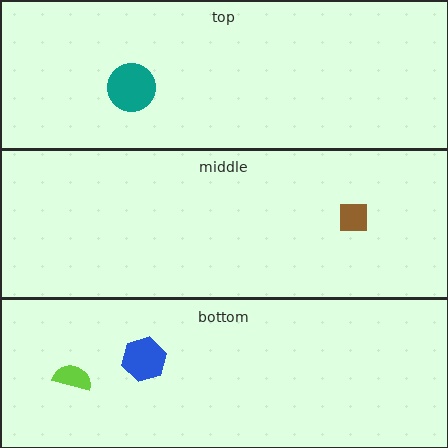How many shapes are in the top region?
1.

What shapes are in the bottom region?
The lime semicircle, the blue hexagon.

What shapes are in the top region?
The teal circle.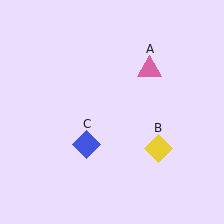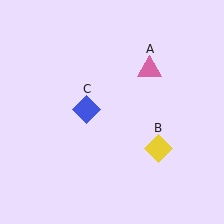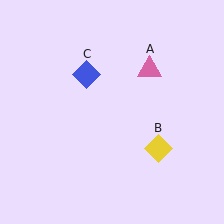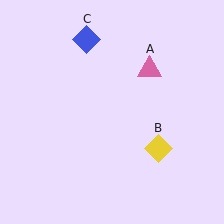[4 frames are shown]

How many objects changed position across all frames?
1 object changed position: blue diamond (object C).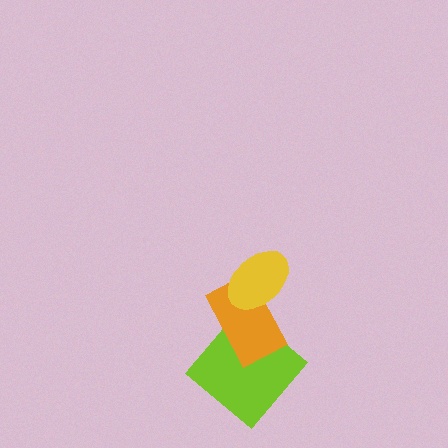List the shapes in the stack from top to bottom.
From top to bottom: the yellow ellipse, the orange rectangle, the lime diamond.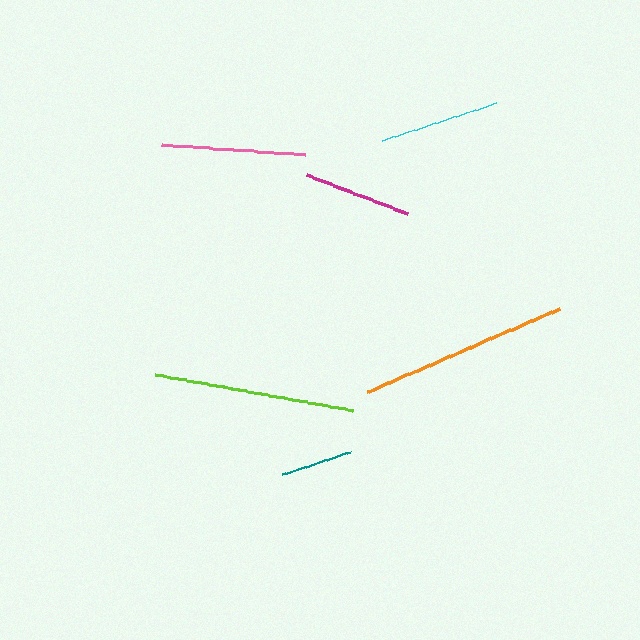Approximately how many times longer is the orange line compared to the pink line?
The orange line is approximately 1.5 times the length of the pink line.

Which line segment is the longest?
The orange line is the longest at approximately 210 pixels.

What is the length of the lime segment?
The lime segment is approximately 201 pixels long.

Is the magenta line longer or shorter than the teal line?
The magenta line is longer than the teal line.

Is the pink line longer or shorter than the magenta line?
The pink line is longer than the magenta line.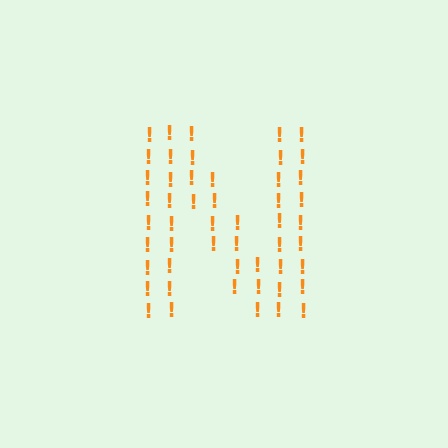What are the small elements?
The small elements are exclamation marks.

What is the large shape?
The large shape is the letter N.